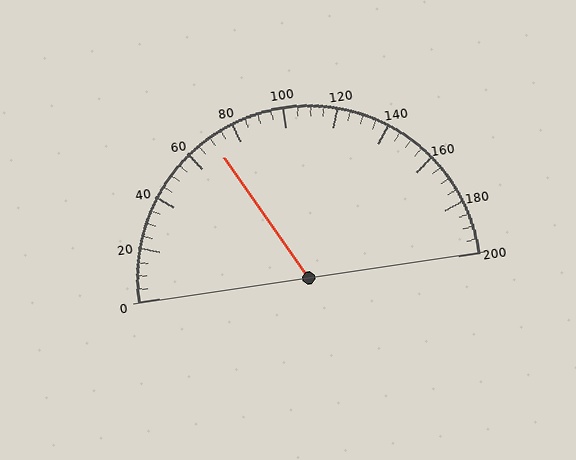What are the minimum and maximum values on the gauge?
The gauge ranges from 0 to 200.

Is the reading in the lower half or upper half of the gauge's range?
The reading is in the lower half of the range (0 to 200).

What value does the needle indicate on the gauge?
The needle indicates approximately 70.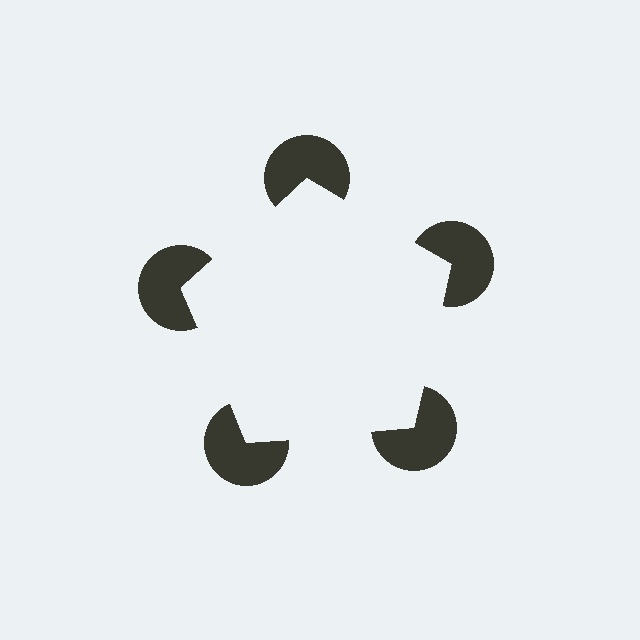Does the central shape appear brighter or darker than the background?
It typically appears slightly brighter than the background, even though no actual brightness change is drawn.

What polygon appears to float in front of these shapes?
An illusory pentagon — its edges are inferred from the aligned wedge cuts in the pac-man discs, not physically drawn.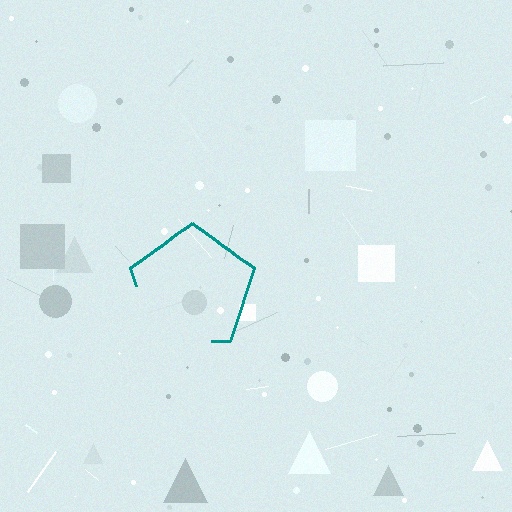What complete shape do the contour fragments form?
The contour fragments form a pentagon.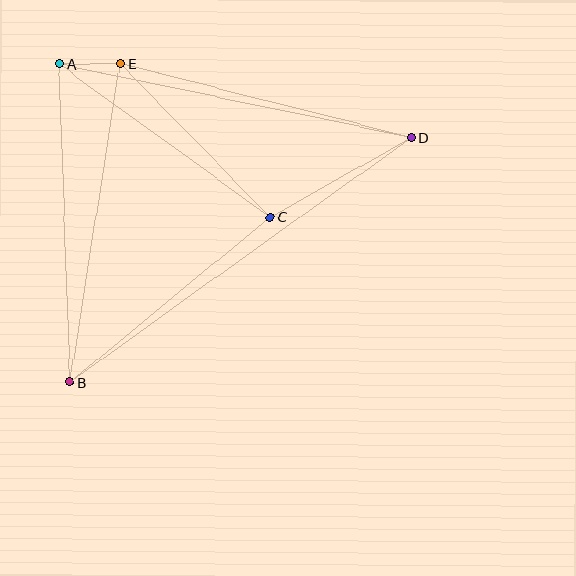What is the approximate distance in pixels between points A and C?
The distance between A and C is approximately 260 pixels.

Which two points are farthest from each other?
Points B and D are farthest from each other.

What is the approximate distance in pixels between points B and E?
The distance between B and E is approximately 323 pixels.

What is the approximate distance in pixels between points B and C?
The distance between B and C is approximately 260 pixels.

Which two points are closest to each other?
Points A and E are closest to each other.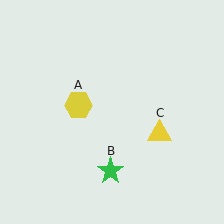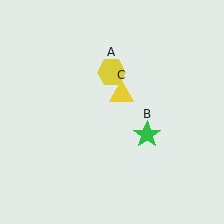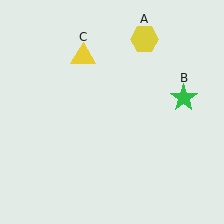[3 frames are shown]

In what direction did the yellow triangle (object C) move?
The yellow triangle (object C) moved up and to the left.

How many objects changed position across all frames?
3 objects changed position: yellow hexagon (object A), green star (object B), yellow triangle (object C).